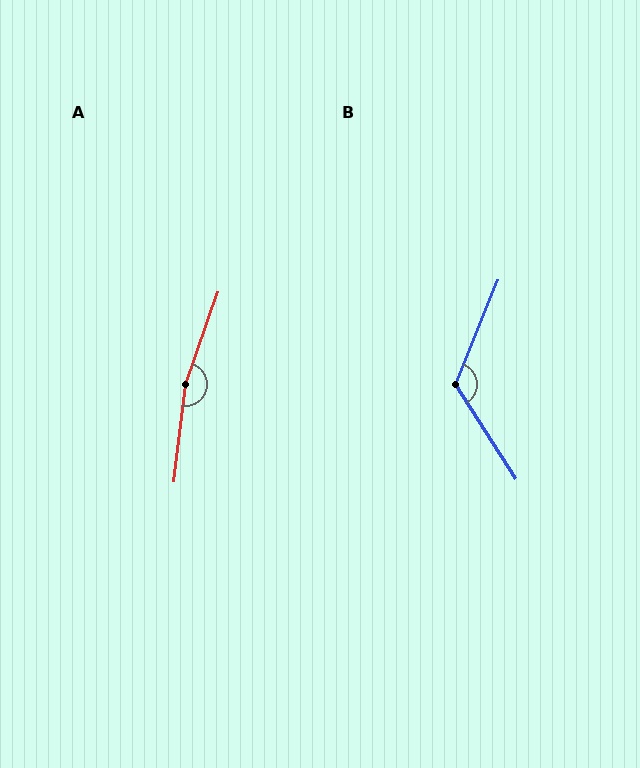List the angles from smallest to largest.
B (126°), A (167°).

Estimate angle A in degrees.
Approximately 167 degrees.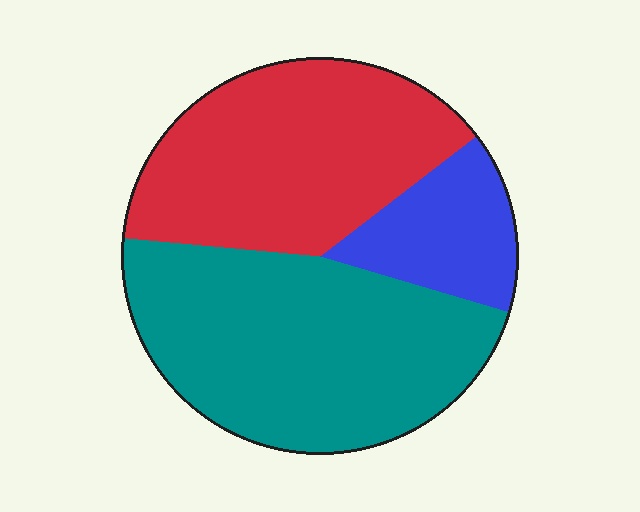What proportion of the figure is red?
Red covers about 40% of the figure.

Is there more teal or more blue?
Teal.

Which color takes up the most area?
Teal, at roughly 45%.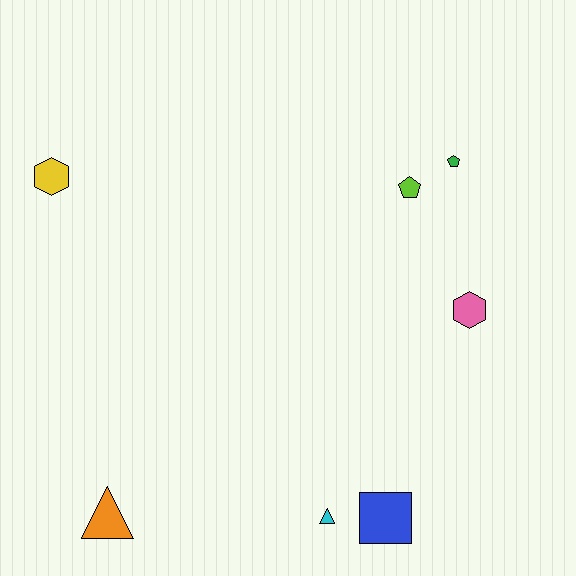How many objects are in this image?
There are 7 objects.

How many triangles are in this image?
There are 2 triangles.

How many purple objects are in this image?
There are no purple objects.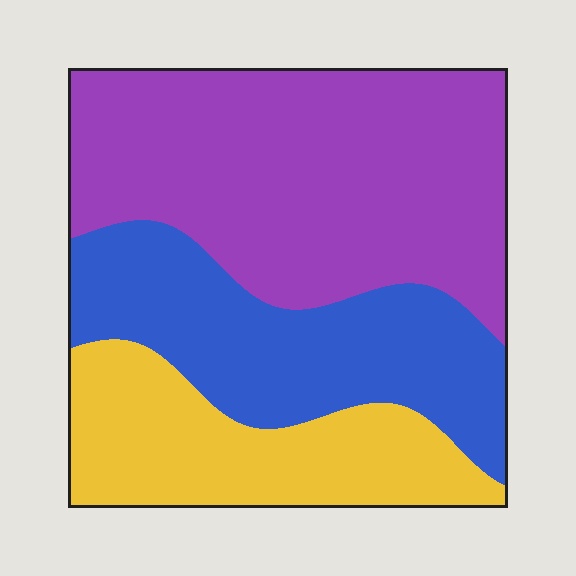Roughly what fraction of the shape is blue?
Blue covers about 30% of the shape.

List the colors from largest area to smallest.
From largest to smallest: purple, blue, yellow.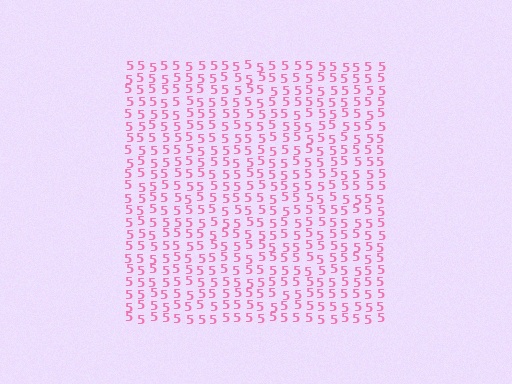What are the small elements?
The small elements are digit 5's.